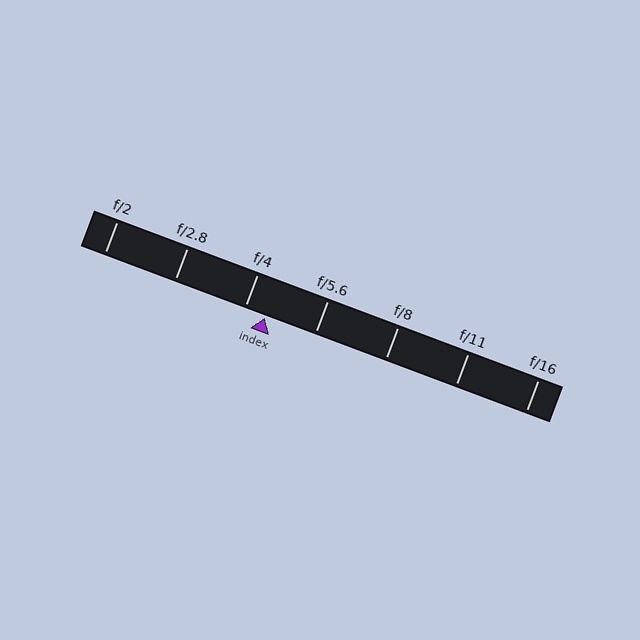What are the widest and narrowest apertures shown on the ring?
The widest aperture shown is f/2 and the narrowest is f/16.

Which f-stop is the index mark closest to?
The index mark is closest to f/4.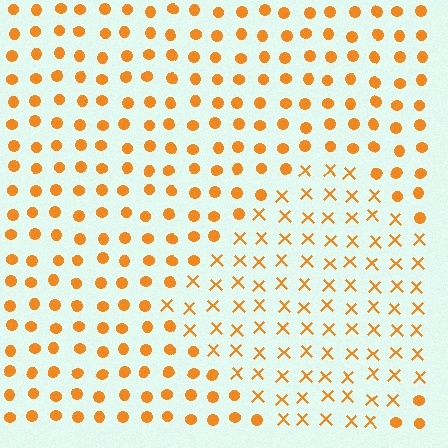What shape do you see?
I see a diamond.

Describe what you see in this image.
The image is filled with small orange elements arranged in a uniform grid. A diamond-shaped region contains X marks, while the surrounding area contains circles. The boundary is defined purely by the change in element shape.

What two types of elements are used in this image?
The image uses X marks inside the diamond region and circles outside it.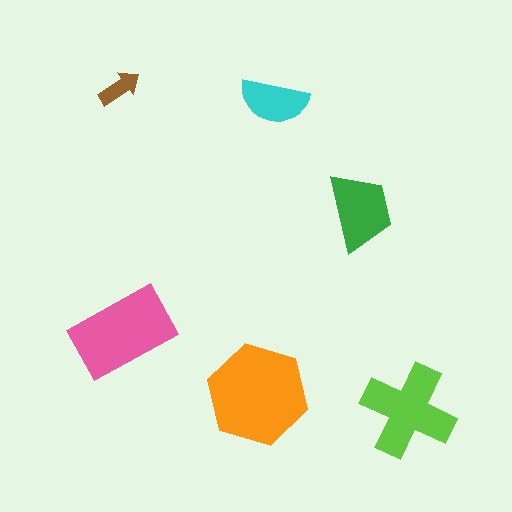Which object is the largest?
The orange hexagon.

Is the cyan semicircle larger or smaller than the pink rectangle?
Smaller.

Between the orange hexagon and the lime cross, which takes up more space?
The orange hexagon.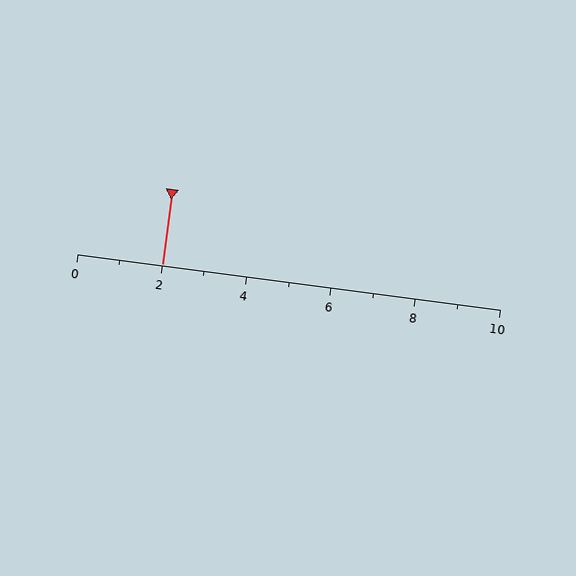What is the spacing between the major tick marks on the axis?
The major ticks are spaced 2 apart.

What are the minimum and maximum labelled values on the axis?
The axis runs from 0 to 10.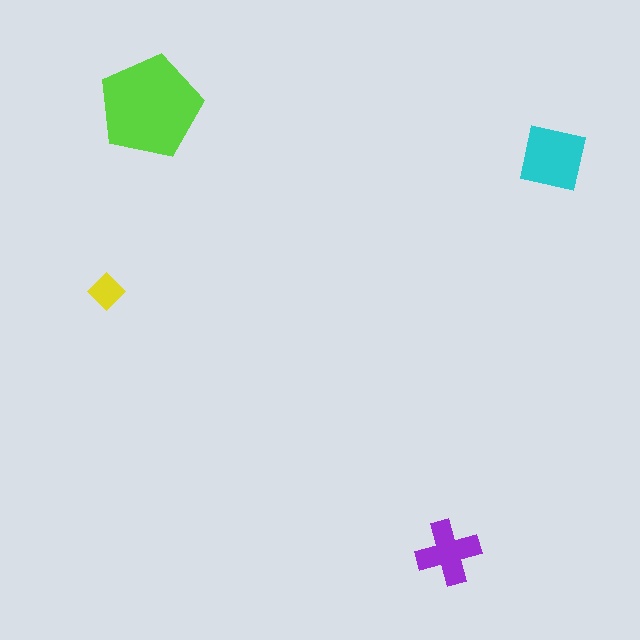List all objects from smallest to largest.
The yellow diamond, the purple cross, the cyan square, the lime pentagon.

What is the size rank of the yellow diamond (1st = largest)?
4th.